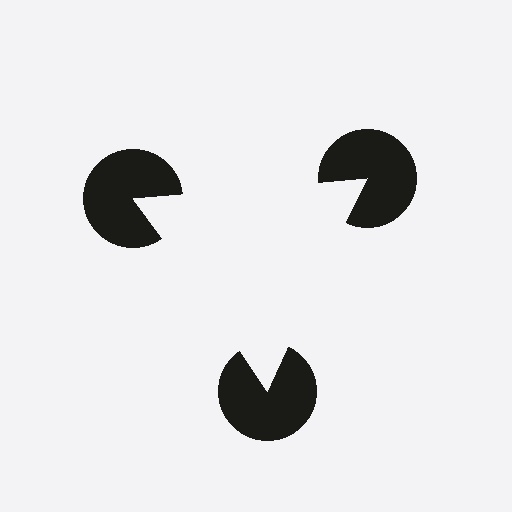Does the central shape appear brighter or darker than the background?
It typically appears slightly brighter than the background, even though no actual brightness change is drawn.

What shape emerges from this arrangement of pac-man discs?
An illusory triangle — its edges are inferred from the aligned wedge cuts in the pac-man discs, not physically drawn.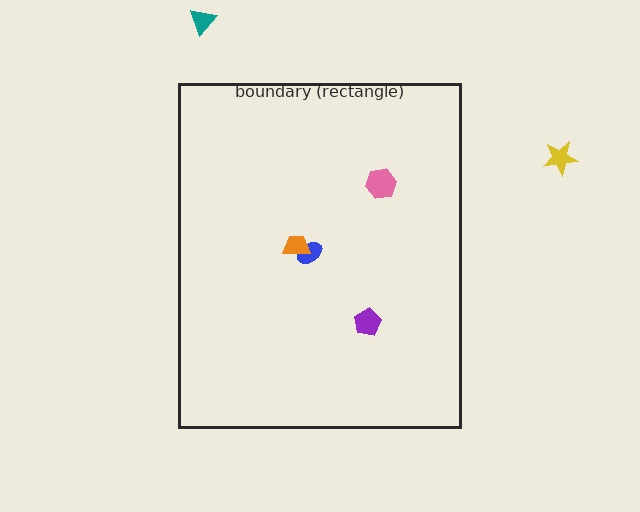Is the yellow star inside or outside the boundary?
Outside.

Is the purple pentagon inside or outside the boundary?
Inside.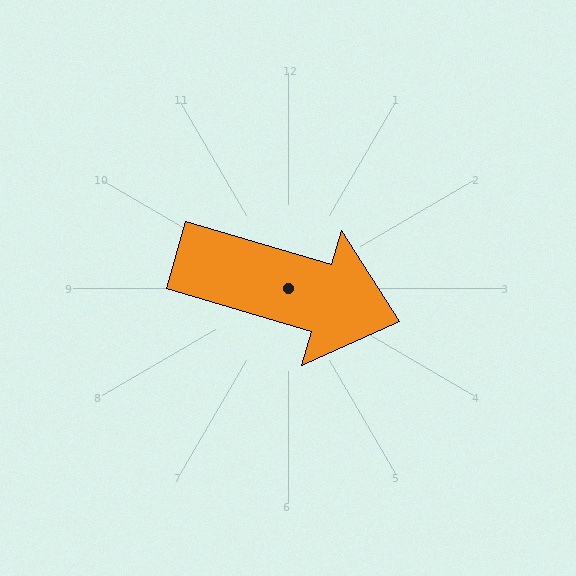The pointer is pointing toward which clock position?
Roughly 4 o'clock.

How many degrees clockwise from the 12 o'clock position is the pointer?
Approximately 107 degrees.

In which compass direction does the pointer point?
East.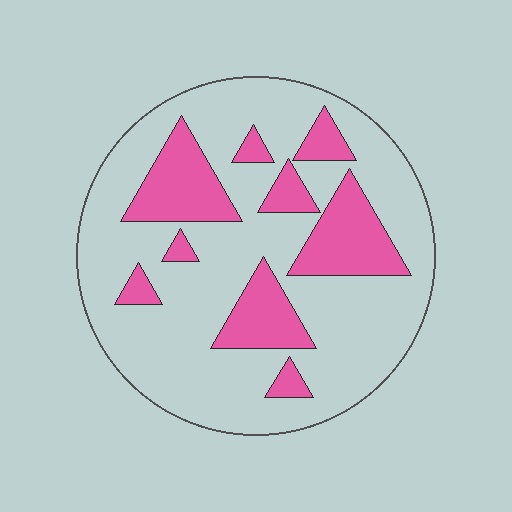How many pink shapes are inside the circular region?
9.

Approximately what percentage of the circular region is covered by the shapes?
Approximately 25%.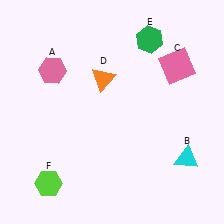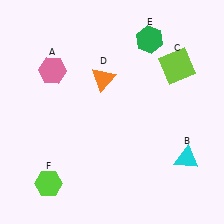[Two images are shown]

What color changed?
The square (C) changed from pink in Image 1 to lime in Image 2.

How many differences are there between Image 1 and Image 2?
There is 1 difference between the two images.